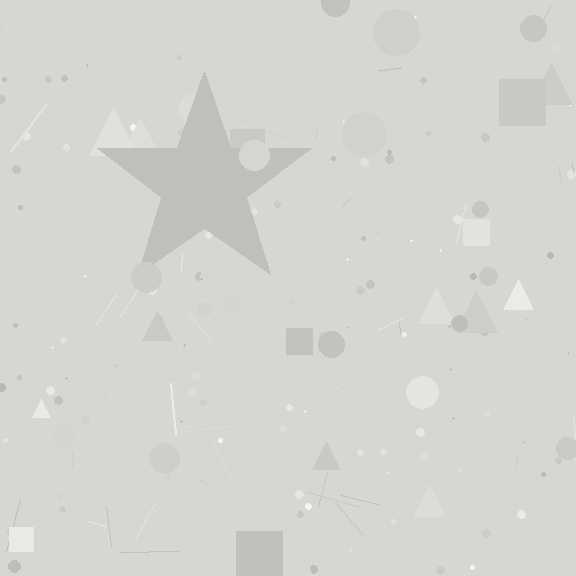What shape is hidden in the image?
A star is hidden in the image.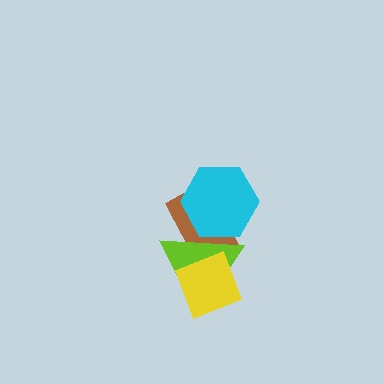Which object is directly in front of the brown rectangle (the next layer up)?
The lime triangle is directly in front of the brown rectangle.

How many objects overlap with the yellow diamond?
2 objects overlap with the yellow diamond.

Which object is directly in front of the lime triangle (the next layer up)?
The yellow diamond is directly in front of the lime triangle.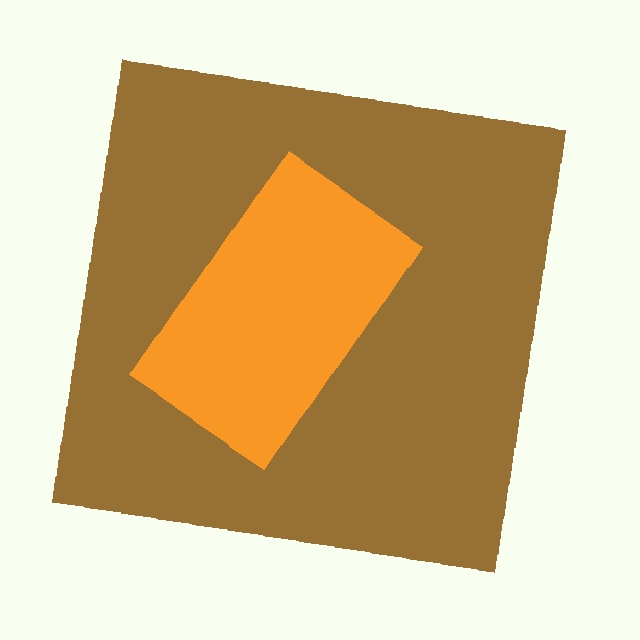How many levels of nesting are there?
2.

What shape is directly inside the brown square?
The orange rectangle.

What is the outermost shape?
The brown square.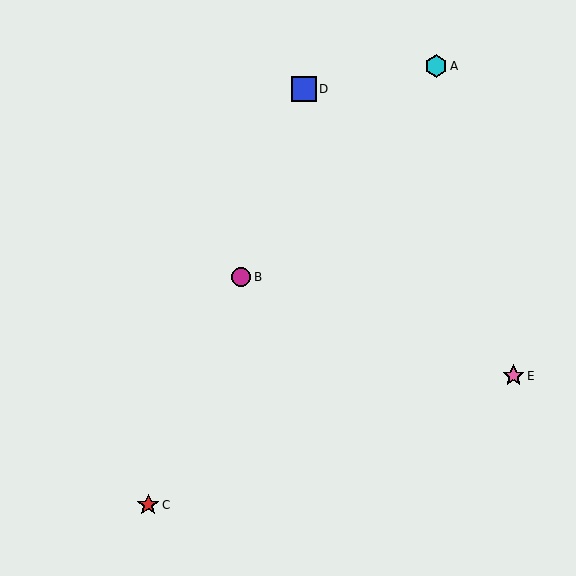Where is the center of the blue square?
The center of the blue square is at (304, 89).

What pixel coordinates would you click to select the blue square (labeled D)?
Click at (304, 89) to select the blue square D.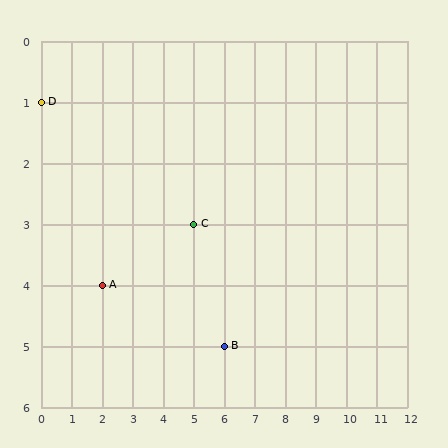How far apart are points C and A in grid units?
Points C and A are 3 columns and 1 row apart (about 3.2 grid units diagonally).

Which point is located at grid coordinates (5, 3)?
Point C is at (5, 3).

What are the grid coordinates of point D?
Point D is at grid coordinates (0, 1).